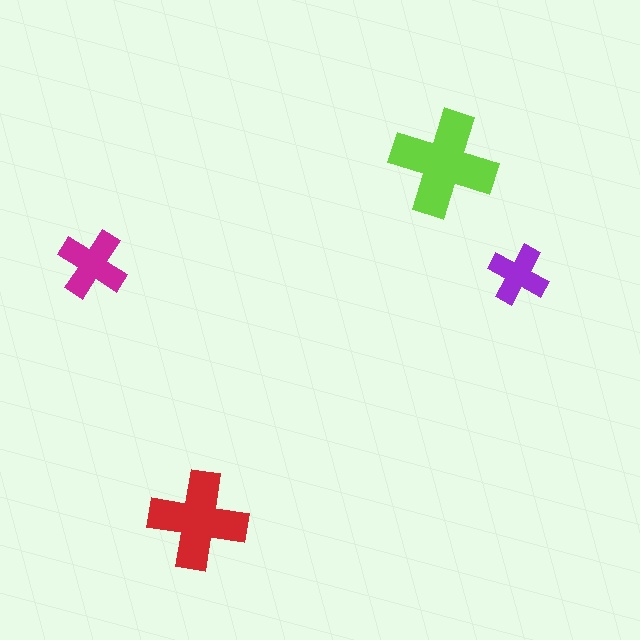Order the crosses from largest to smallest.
the lime one, the red one, the magenta one, the purple one.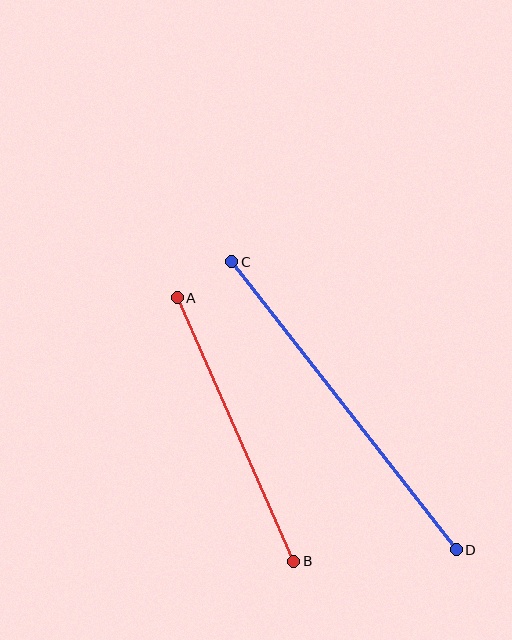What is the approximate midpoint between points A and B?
The midpoint is at approximately (235, 429) pixels.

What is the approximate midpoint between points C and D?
The midpoint is at approximately (344, 406) pixels.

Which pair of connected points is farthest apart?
Points C and D are farthest apart.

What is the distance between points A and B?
The distance is approximately 288 pixels.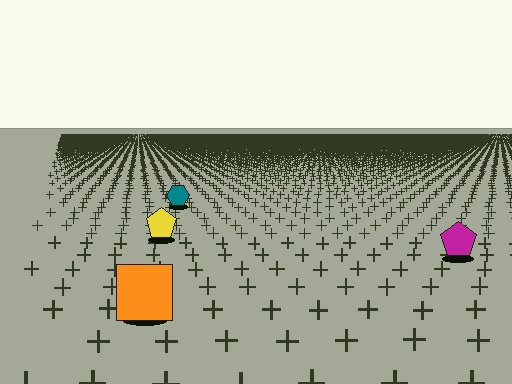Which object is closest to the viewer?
The orange square is closest. The texture marks near it are larger and more spread out.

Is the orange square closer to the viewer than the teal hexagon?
Yes. The orange square is closer — you can tell from the texture gradient: the ground texture is coarser near it.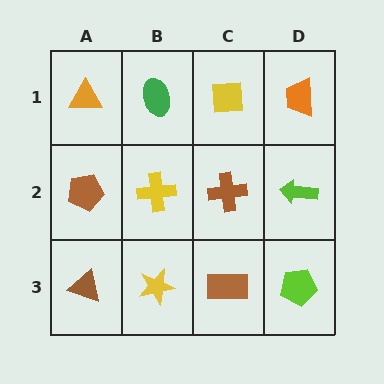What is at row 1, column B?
A green ellipse.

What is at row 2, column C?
A brown cross.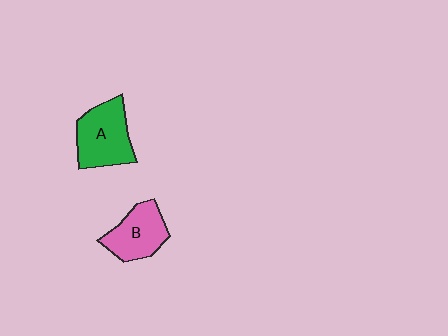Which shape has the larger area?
Shape A (green).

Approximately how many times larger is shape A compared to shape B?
Approximately 1.2 times.